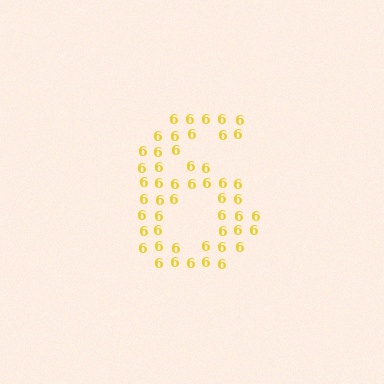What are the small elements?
The small elements are digit 6's.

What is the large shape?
The large shape is the digit 6.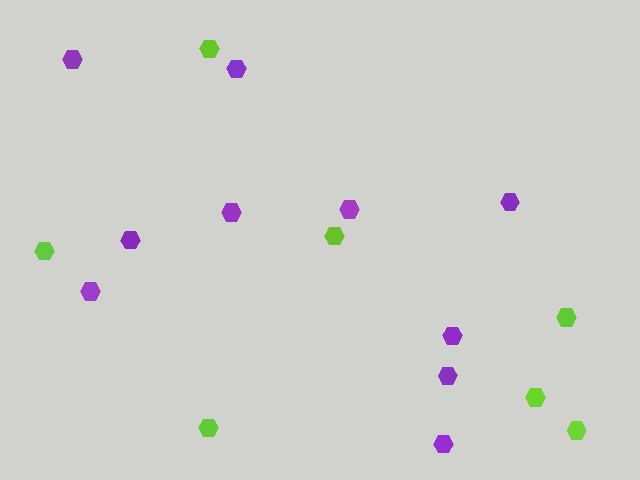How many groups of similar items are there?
There are 2 groups: one group of purple hexagons (10) and one group of lime hexagons (7).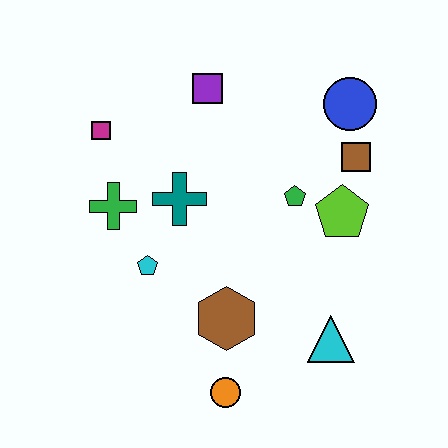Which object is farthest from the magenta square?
The cyan triangle is farthest from the magenta square.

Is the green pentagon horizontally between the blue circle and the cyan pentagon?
Yes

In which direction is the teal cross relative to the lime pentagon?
The teal cross is to the left of the lime pentagon.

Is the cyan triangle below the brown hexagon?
Yes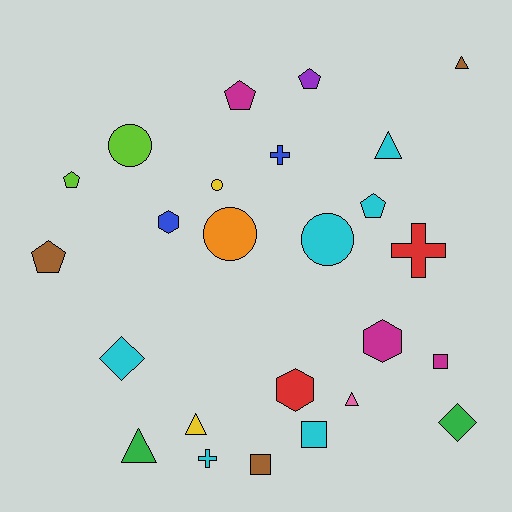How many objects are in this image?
There are 25 objects.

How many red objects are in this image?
There are 2 red objects.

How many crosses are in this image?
There are 3 crosses.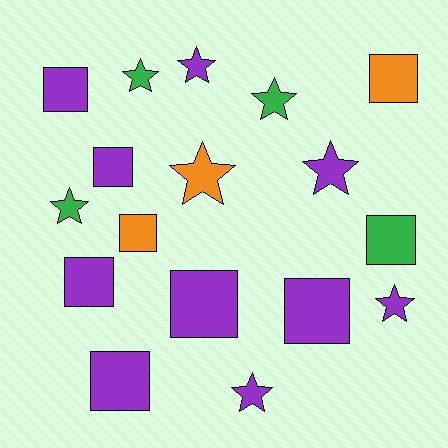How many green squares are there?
There is 1 green square.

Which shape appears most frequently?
Square, with 9 objects.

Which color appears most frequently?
Purple, with 10 objects.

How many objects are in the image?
There are 17 objects.